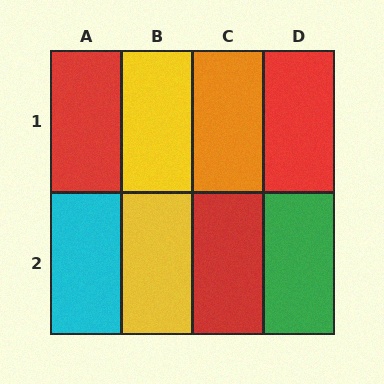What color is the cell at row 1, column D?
Red.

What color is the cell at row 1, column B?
Yellow.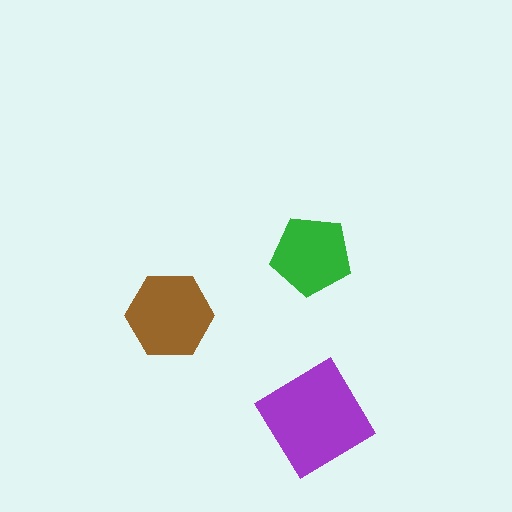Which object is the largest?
The purple diamond.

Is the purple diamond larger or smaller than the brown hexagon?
Larger.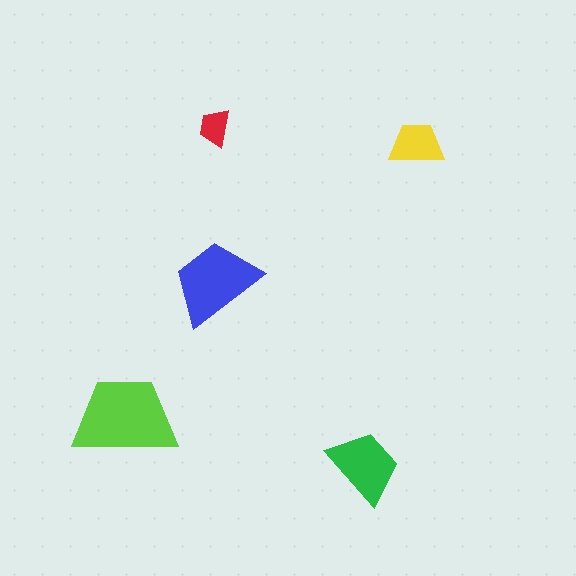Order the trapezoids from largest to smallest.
the lime one, the blue one, the green one, the yellow one, the red one.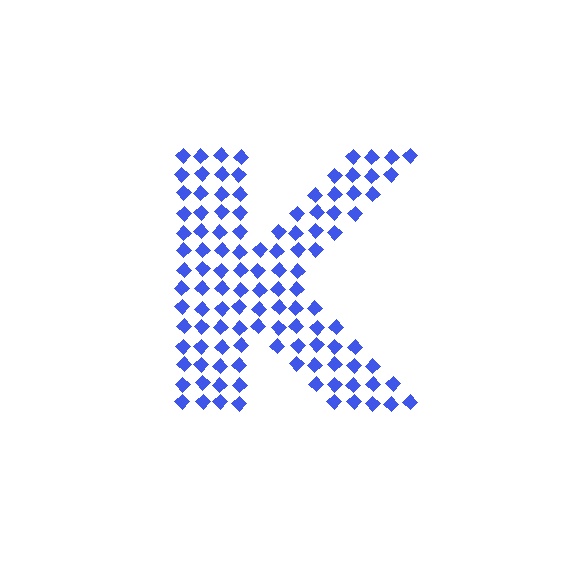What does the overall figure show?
The overall figure shows the letter K.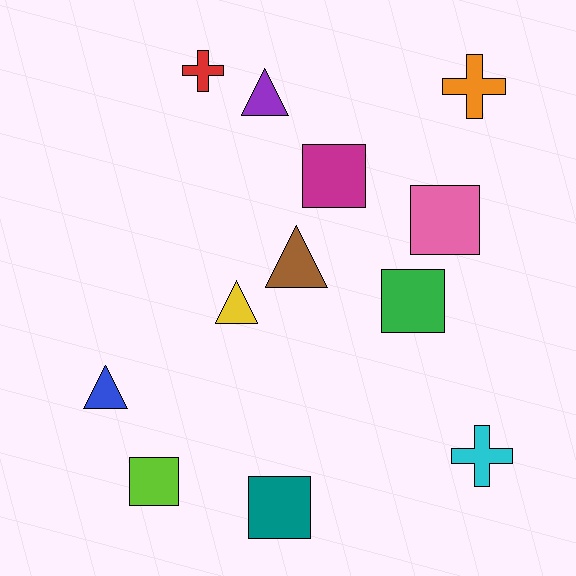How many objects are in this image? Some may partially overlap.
There are 12 objects.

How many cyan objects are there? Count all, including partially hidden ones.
There is 1 cyan object.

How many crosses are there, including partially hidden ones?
There are 3 crosses.